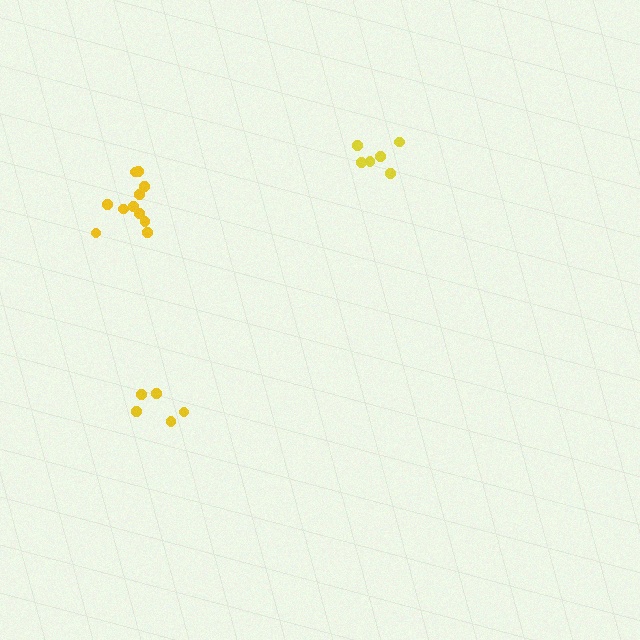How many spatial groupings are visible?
There are 3 spatial groupings.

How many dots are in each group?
Group 1: 6 dots, Group 2: 5 dots, Group 3: 11 dots (22 total).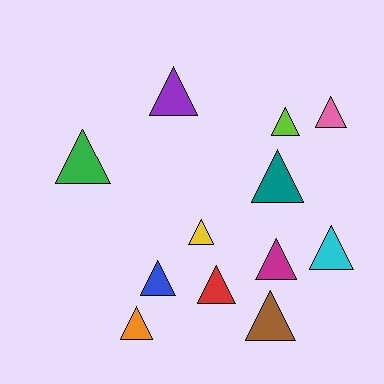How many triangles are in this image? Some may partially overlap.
There are 12 triangles.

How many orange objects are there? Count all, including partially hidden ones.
There is 1 orange object.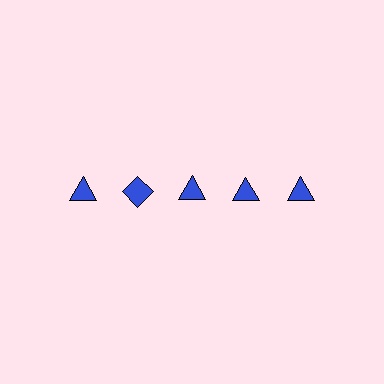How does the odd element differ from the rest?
It has a different shape: diamond instead of triangle.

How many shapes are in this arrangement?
There are 5 shapes arranged in a grid pattern.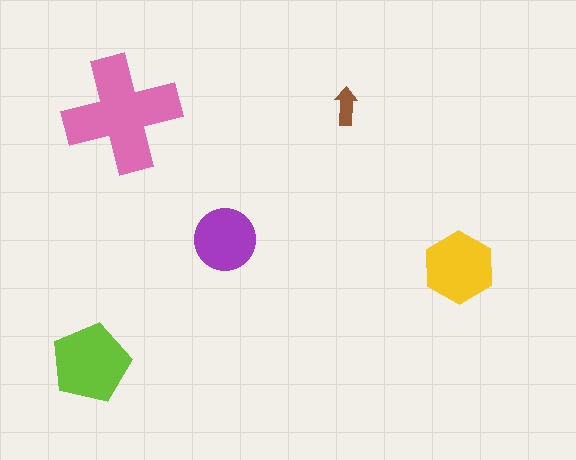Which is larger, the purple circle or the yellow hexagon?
The yellow hexagon.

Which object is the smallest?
The brown arrow.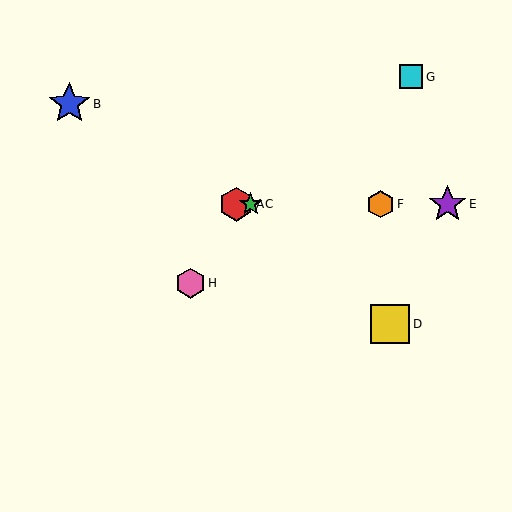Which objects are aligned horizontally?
Objects A, C, E, F are aligned horizontally.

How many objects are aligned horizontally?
4 objects (A, C, E, F) are aligned horizontally.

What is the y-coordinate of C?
Object C is at y≈204.